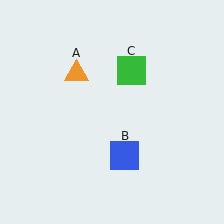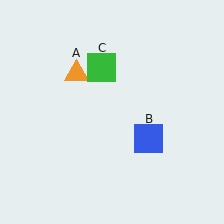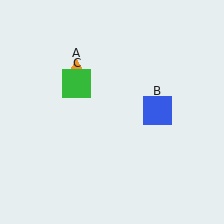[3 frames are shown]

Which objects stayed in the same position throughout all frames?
Orange triangle (object A) remained stationary.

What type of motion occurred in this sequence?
The blue square (object B), green square (object C) rotated counterclockwise around the center of the scene.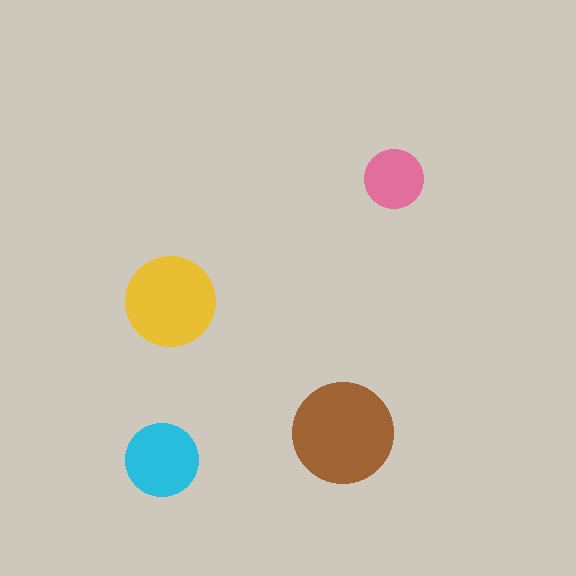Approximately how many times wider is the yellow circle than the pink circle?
About 1.5 times wider.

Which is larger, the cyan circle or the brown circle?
The brown one.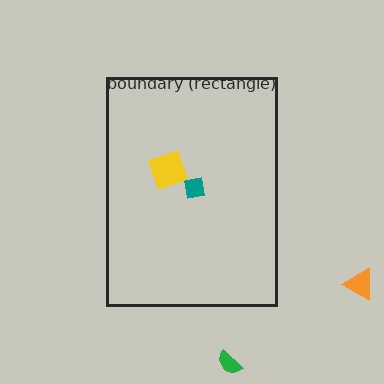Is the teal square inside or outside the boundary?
Inside.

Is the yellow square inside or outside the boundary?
Inside.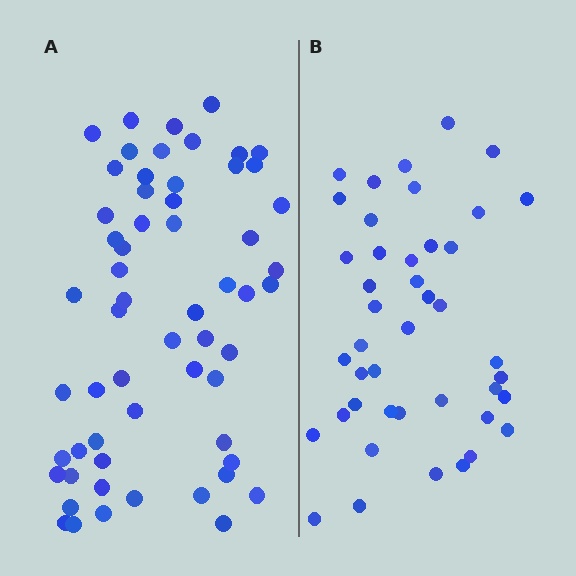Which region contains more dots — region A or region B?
Region A (the left region) has more dots.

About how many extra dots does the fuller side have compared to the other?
Region A has approximately 15 more dots than region B.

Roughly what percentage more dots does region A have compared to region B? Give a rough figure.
About 35% more.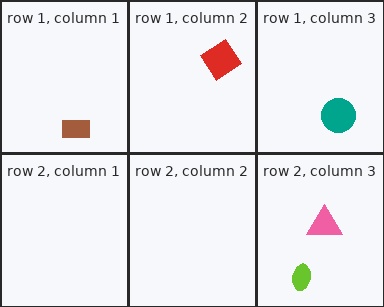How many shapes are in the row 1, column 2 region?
1.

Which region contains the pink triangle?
The row 2, column 3 region.